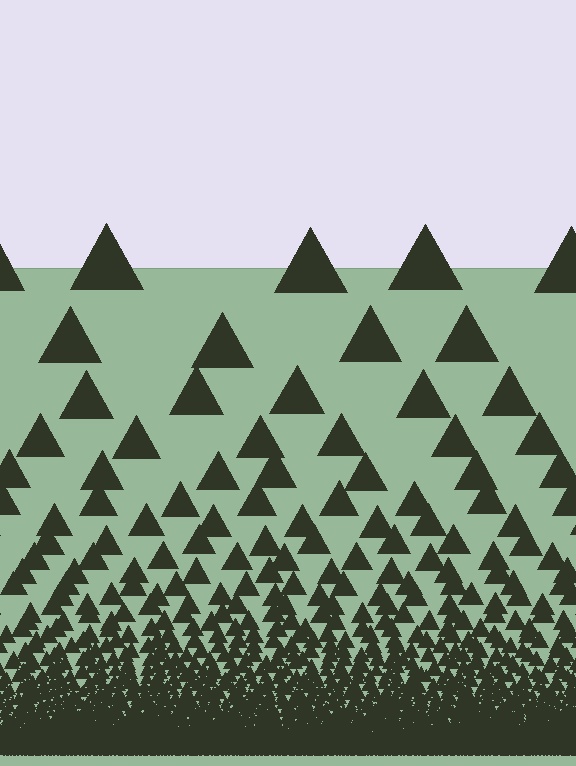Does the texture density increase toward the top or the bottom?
Density increases toward the bottom.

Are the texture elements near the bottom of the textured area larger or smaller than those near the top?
Smaller. The gradient is inverted — elements near the bottom are smaller and denser.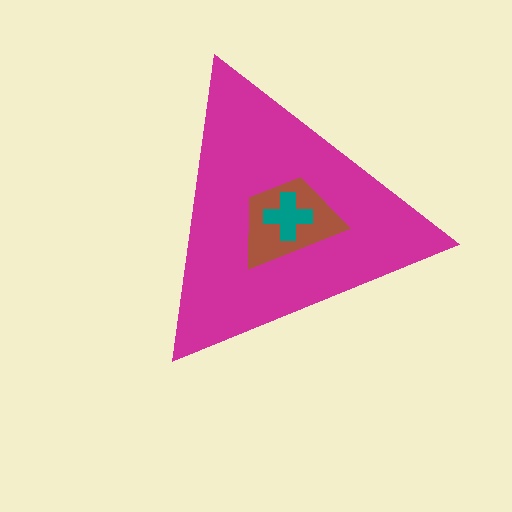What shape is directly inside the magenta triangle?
The brown trapezoid.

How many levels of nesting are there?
3.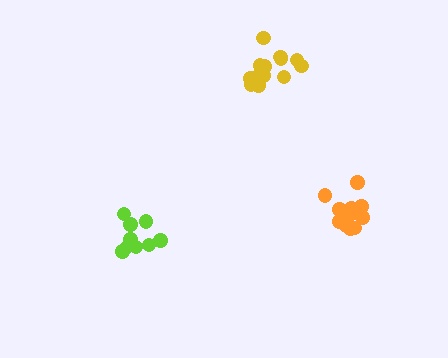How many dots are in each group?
Group 1: 9 dots, Group 2: 12 dots, Group 3: 13 dots (34 total).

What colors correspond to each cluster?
The clusters are colored: lime, orange, yellow.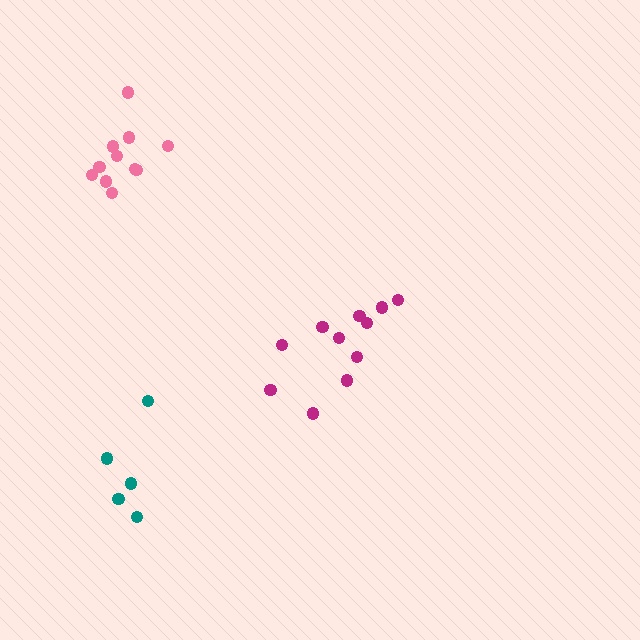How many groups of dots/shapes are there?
There are 3 groups.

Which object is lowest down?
The teal cluster is bottommost.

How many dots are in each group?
Group 1: 5 dots, Group 2: 11 dots, Group 3: 11 dots (27 total).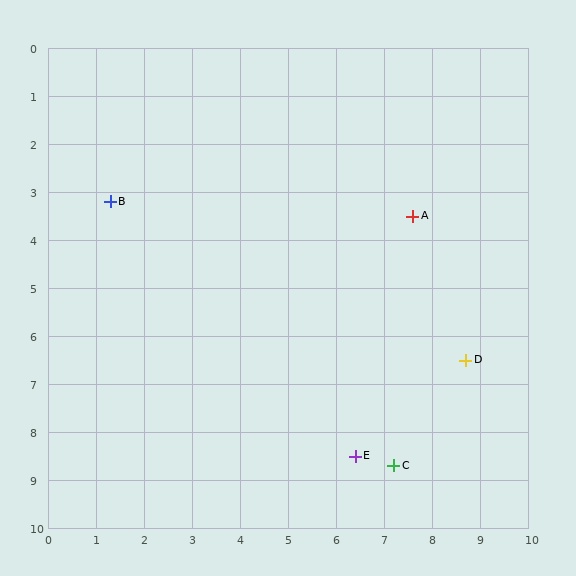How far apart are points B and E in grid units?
Points B and E are about 7.4 grid units apart.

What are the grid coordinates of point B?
Point B is at approximately (1.3, 3.2).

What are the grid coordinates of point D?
Point D is at approximately (8.7, 6.5).